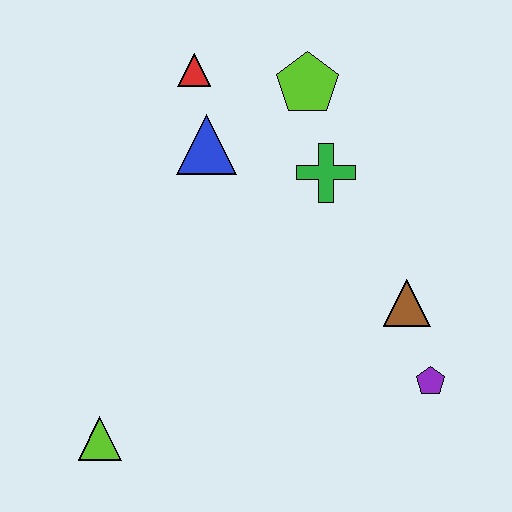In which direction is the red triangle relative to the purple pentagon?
The red triangle is above the purple pentagon.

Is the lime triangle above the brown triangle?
No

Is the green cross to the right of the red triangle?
Yes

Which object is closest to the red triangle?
The blue triangle is closest to the red triangle.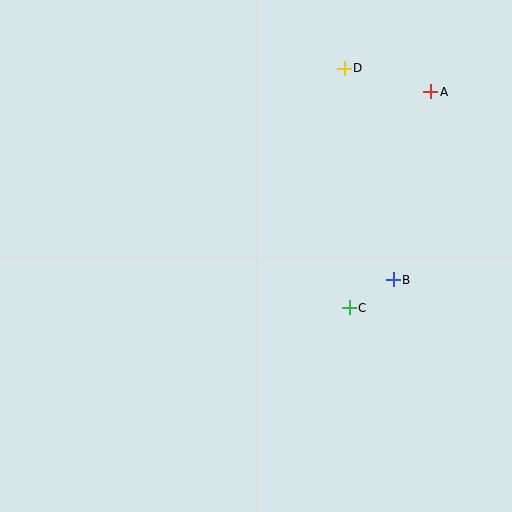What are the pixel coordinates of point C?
Point C is at (349, 308).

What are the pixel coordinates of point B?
Point B is at (393, 280).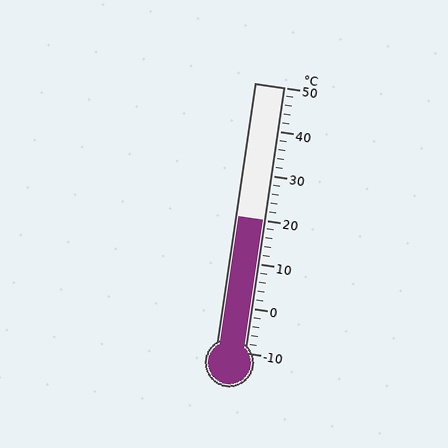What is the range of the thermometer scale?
The thermometer scale ranges from -10°C to 50°C.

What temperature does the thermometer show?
The thermometer shows approximately 20°C.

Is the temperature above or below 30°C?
The temperature is below 30°C.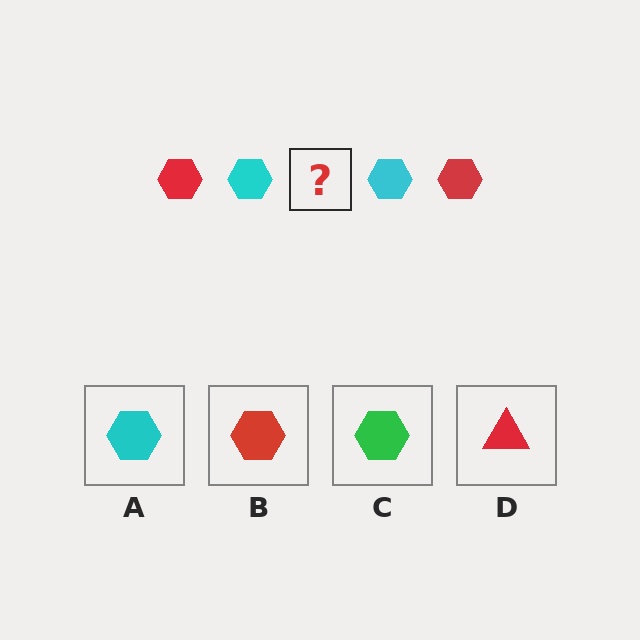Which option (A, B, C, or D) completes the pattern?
B.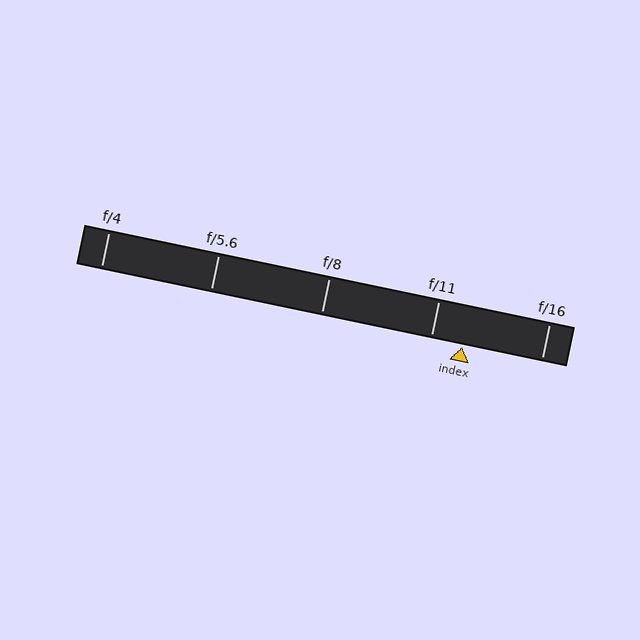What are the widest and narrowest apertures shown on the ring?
The widest aperture shown is f/4 and the narrowest is f/16.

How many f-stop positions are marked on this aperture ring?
There are 5 f-stop positions marked.